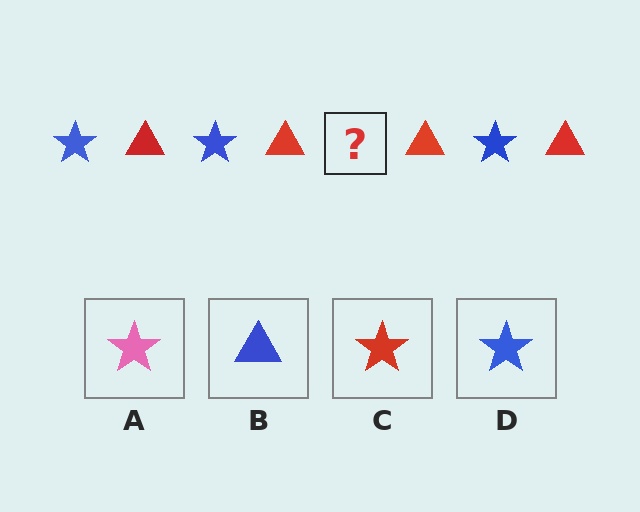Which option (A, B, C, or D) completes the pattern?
D.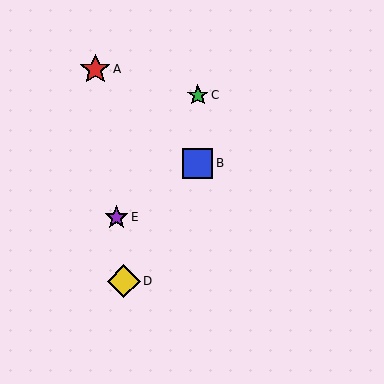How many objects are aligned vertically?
2 objects (B, C) are aligned vertically.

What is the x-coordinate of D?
Object D is at x≈124.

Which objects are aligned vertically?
Objects B, C are aligned vertically.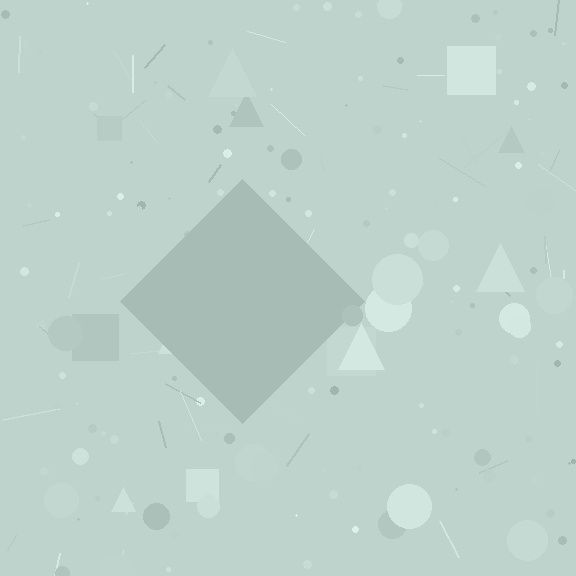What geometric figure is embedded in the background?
A diamond is embedded in the background.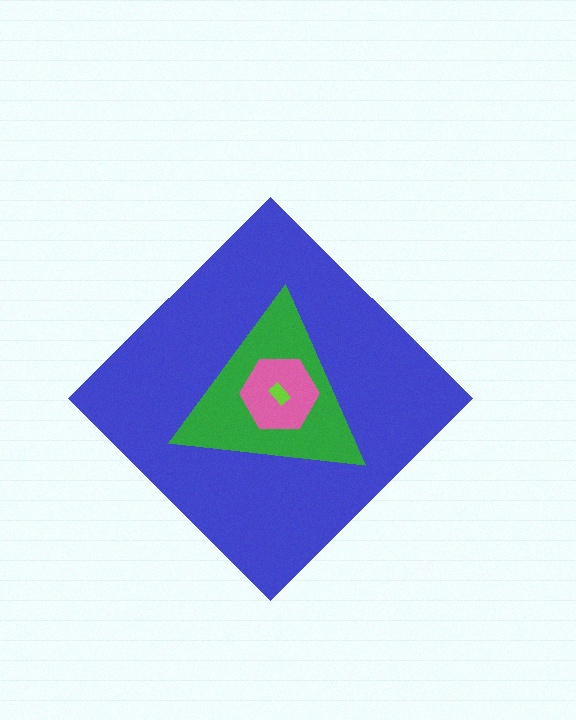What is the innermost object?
The lime rectangle.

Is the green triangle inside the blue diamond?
Yes.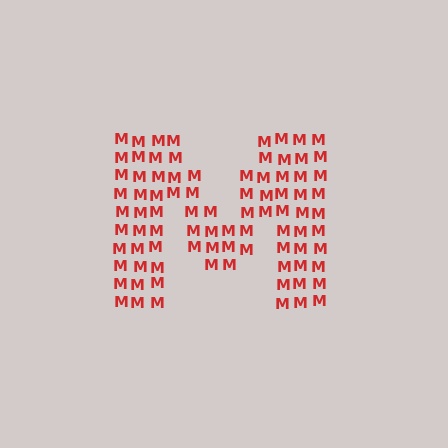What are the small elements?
The small elements are letter M's.